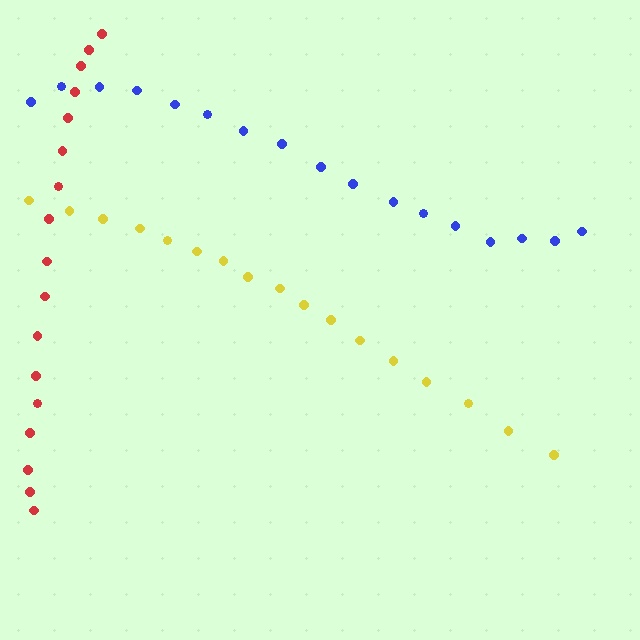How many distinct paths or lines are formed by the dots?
There are 3 distinct paths.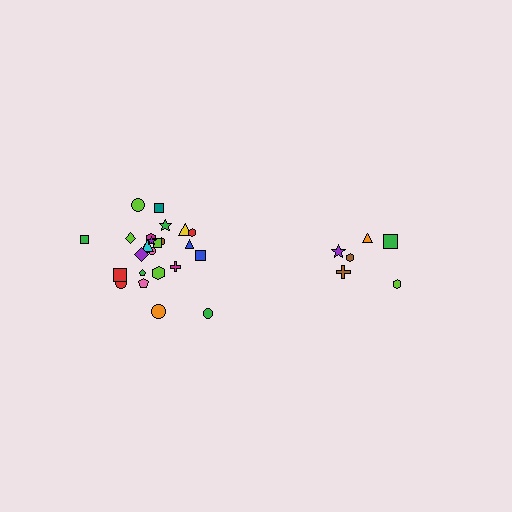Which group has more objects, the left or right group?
The left group.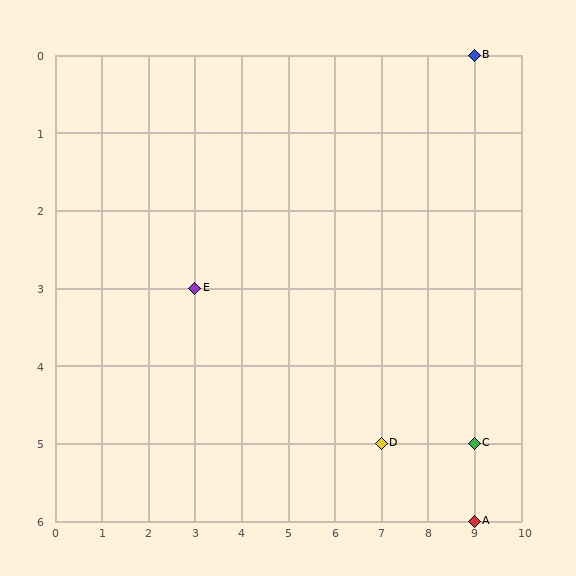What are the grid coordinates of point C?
Point C is at grid coordinates (9, 5).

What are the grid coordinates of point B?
Point B is at grid coordinates (9, 0).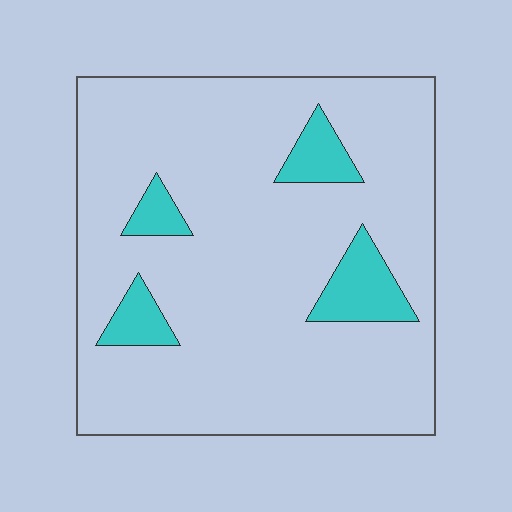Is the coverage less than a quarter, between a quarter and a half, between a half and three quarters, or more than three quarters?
Less than a quarter.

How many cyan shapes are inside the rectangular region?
4.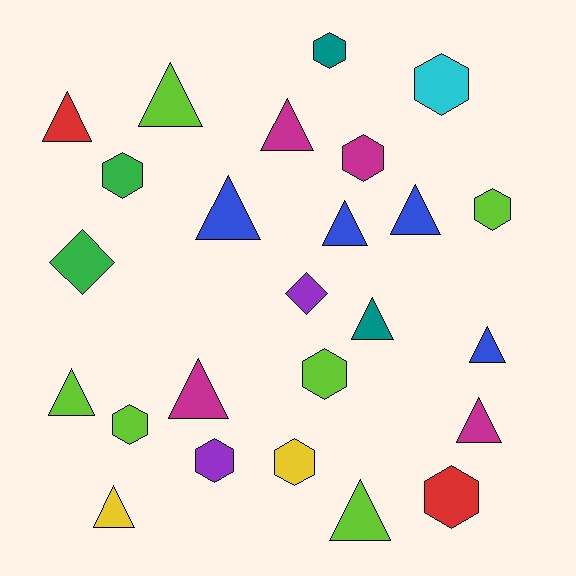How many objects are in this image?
There are 25 objects.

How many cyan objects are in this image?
There is 1 cyan object.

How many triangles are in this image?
There are 13 triangles.